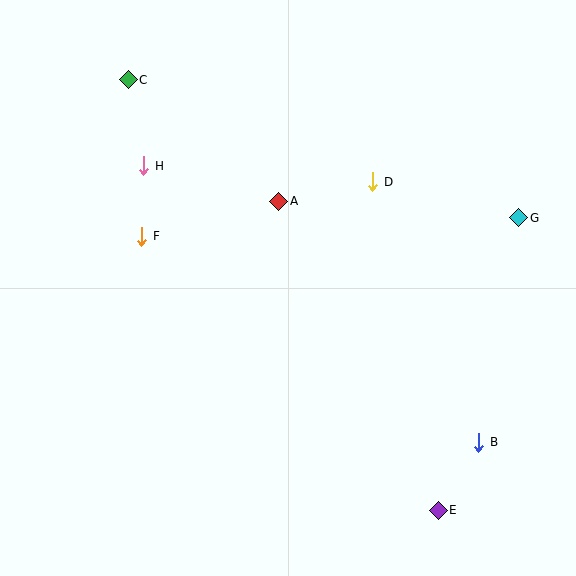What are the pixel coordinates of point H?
Point H is at (144, 166).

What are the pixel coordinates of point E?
Point E is at (438, 510).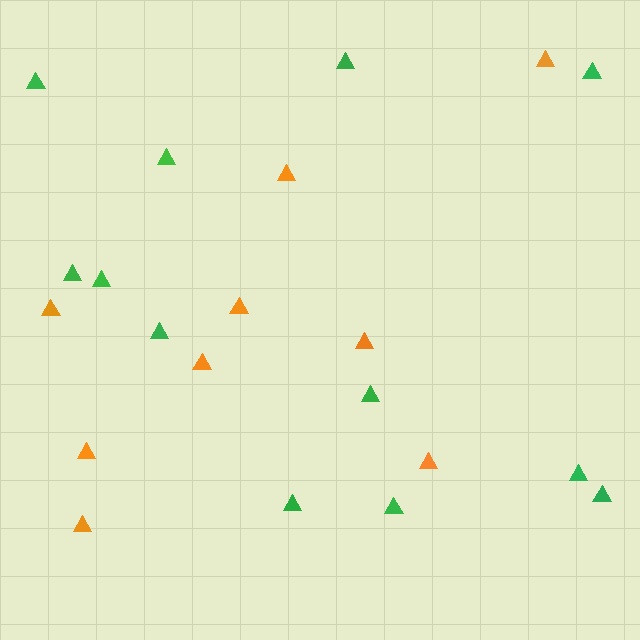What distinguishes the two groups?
There are 2 groups: one group of orange triangles (9) and one group of green triangles (12).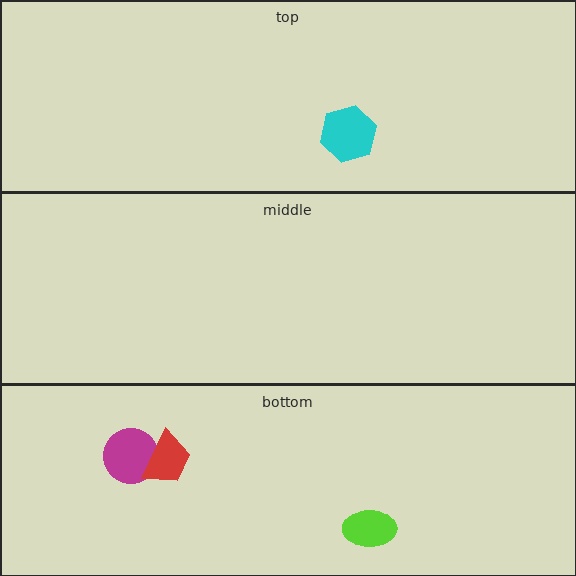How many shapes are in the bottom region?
3.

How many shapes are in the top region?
1.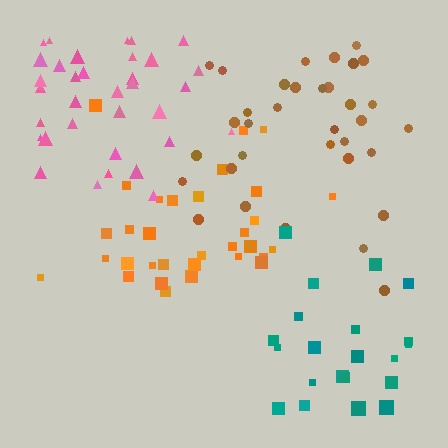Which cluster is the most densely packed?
Pink.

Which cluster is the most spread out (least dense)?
Teal.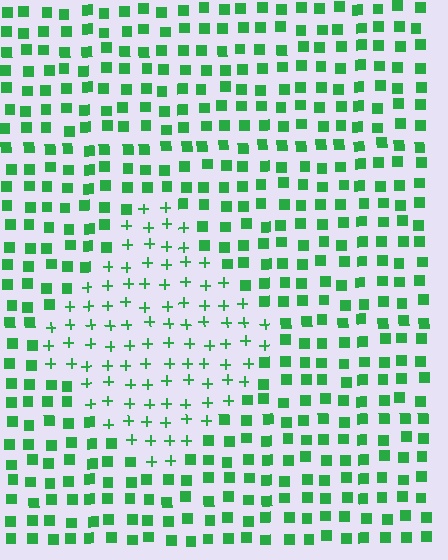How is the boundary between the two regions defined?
The boundary is defined by a change in element shape: plus signs inside vs. squares outside. All elements share the same color and spacing.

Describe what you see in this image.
The image is filled with small green elements arranged in a uniform grid. A diamond-shaped region contains plus signs, while the surrounding area contains squares. The boundary is defined purely by the change in element shape.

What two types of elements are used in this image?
The image uses plus signs inside the diamond region and squares outside it.